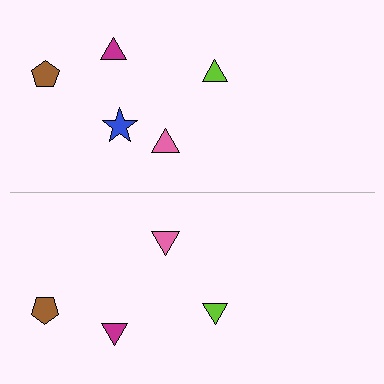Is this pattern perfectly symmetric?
No, the pattern is not perfectly symmetric. A blue star is missing from the bottom side.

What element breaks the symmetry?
A blue star is missing from the bottom side.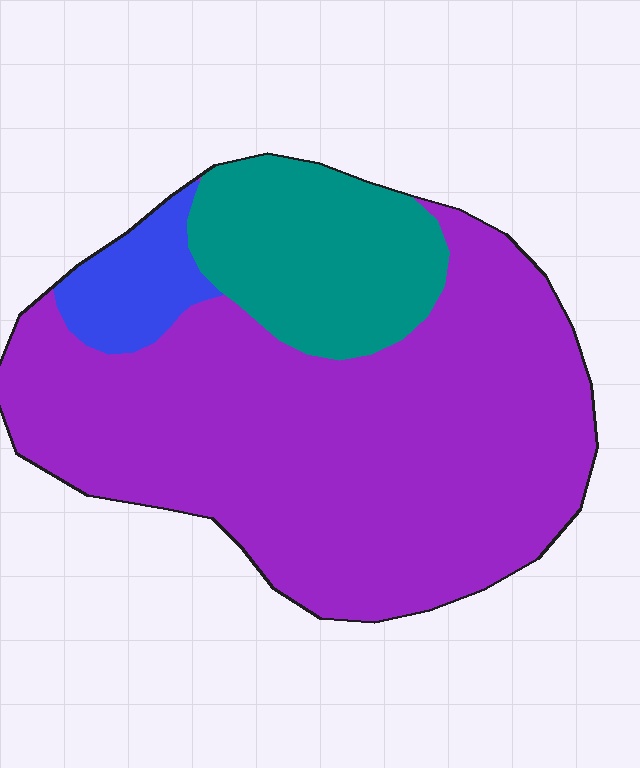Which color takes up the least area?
Blue, at roughly 10%.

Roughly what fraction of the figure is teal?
Teal takes up about one fifth (1/5) of the figure.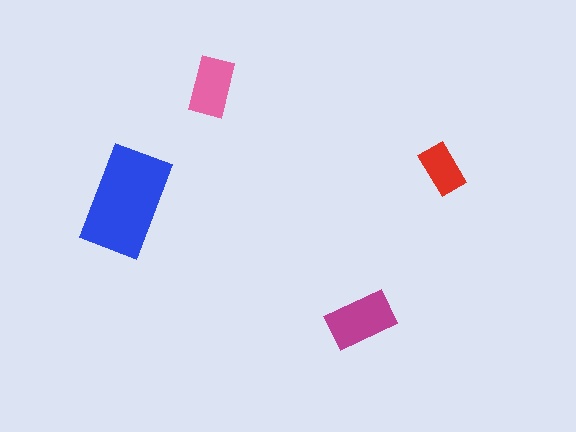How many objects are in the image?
There are 4 objects in the image.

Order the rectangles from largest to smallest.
the blue one, the magenta one, the pink one, the red one.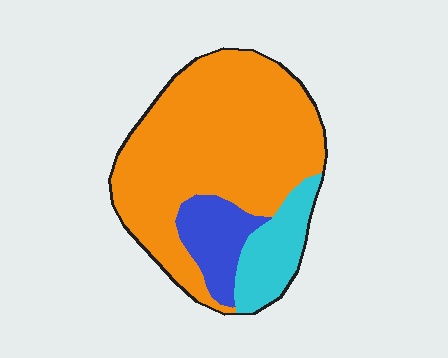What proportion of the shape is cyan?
Cyan takes up about one sixth (1/6) of the shape.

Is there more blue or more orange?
Orange.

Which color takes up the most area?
Orange, at roughly 70%.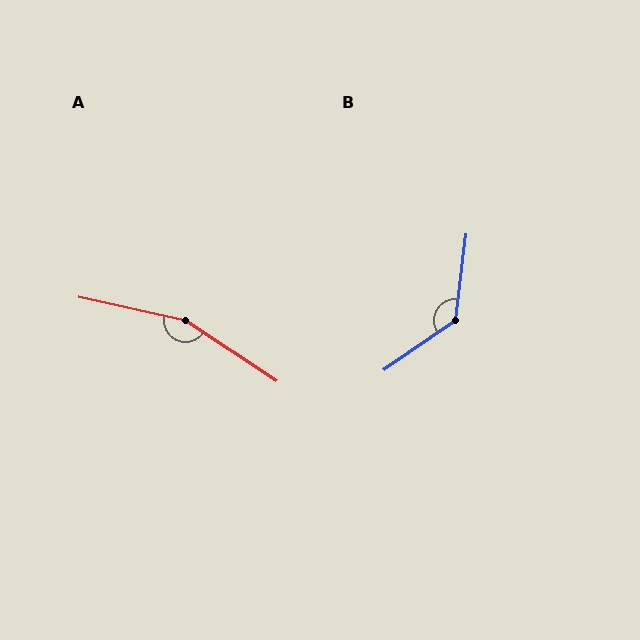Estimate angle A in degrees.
Approximately 159 degrees.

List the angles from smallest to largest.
B (132°), A (159°).